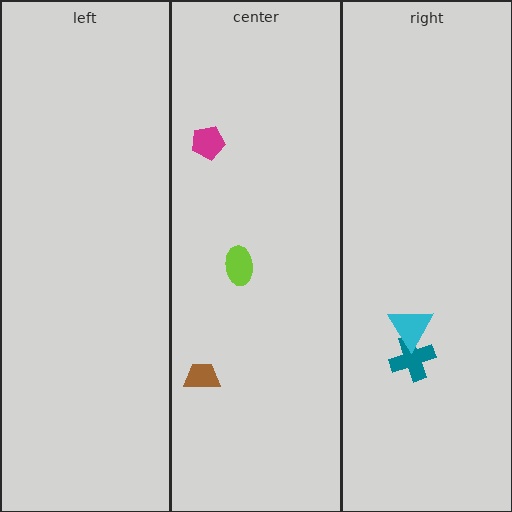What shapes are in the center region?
The brown trapezoid, the magenta pentagon, the lime ellipse.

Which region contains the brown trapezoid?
The center region.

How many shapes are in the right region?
2.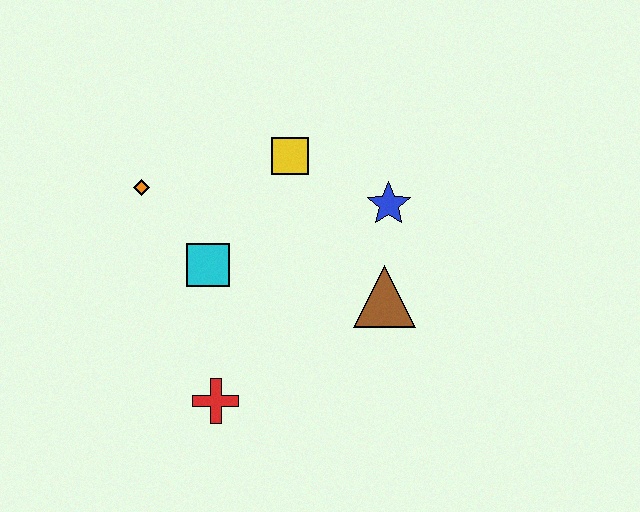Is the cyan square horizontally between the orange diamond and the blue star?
Yes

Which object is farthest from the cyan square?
The blue star is farthest from the cyan square.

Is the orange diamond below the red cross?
No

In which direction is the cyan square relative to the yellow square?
The cyan square is below the yellow square.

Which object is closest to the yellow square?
The blue star is closest to the yellow square.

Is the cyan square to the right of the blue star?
No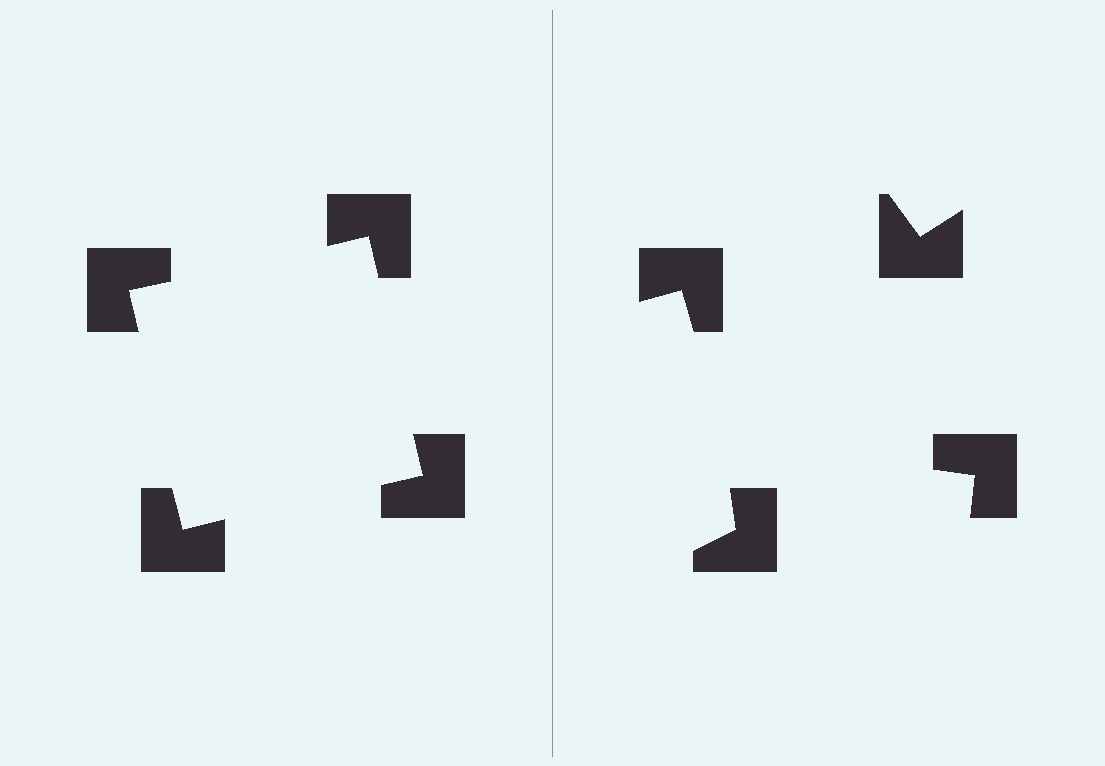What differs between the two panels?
The notched squares are positioned identically on both sides; only the wedge orientations differ. On the left they align to a square; on the right they are misaligned.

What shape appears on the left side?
An illusory square.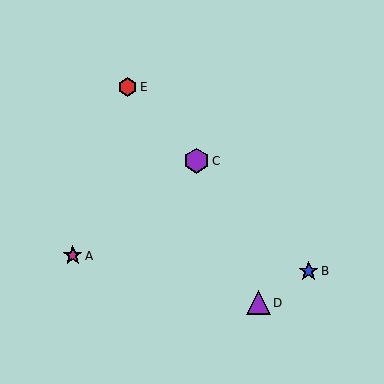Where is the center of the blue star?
The center of the blue star is at (309, 271).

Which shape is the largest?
The purple hexagon (labeled C) is the largest.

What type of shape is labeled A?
Shape A is a magenta star.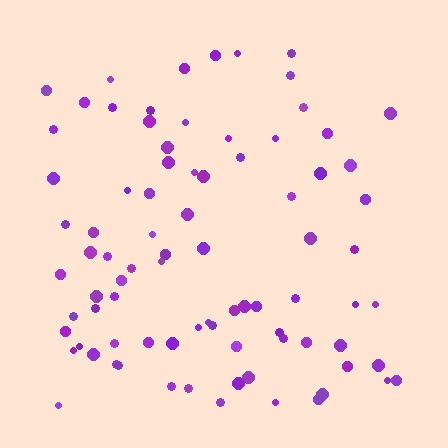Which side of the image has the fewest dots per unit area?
The top.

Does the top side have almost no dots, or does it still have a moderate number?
Still a moderate number, just noticeably fewer than the bottom.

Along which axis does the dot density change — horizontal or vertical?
Vertical.